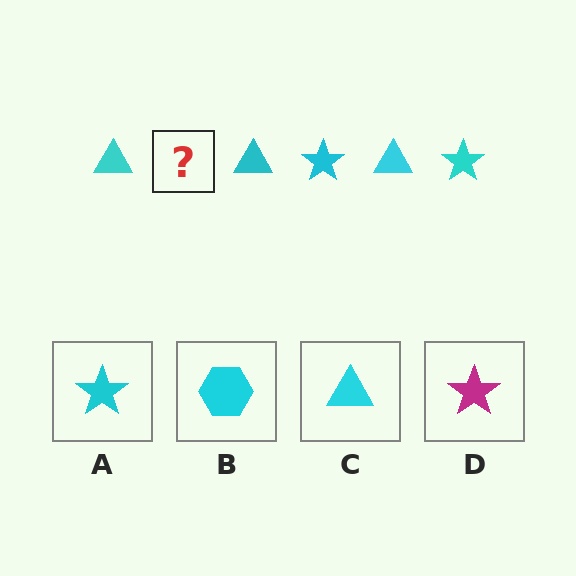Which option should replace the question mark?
Option A.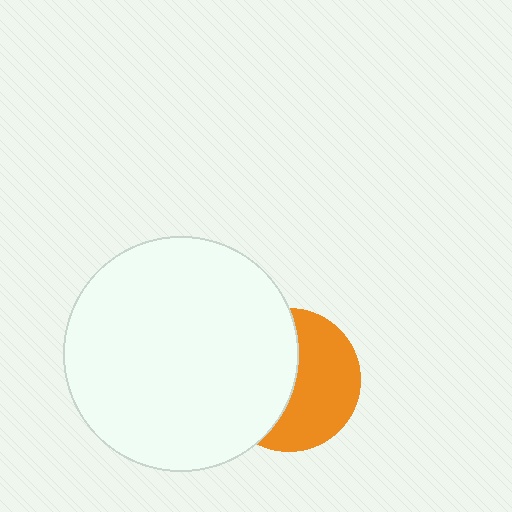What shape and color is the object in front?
The object in front is a white circle.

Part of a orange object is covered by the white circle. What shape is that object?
It is a circle.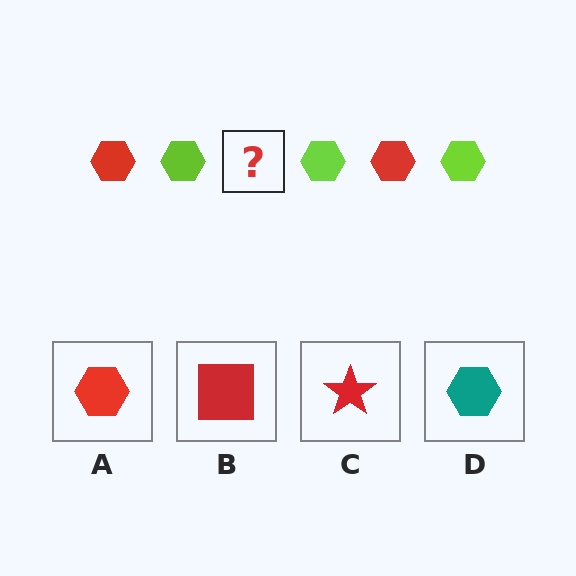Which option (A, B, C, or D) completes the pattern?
A.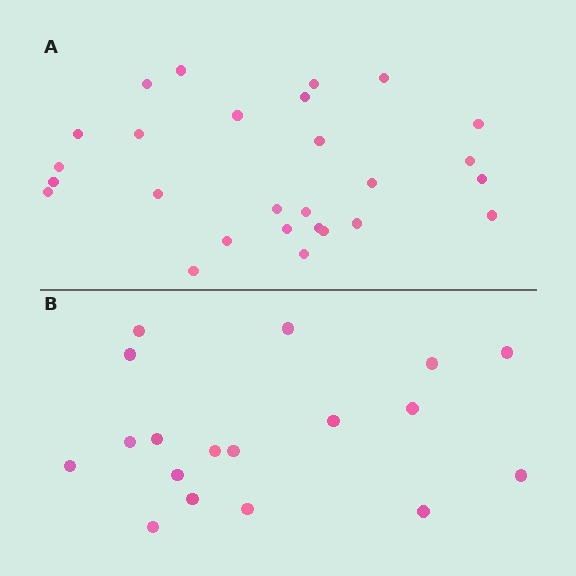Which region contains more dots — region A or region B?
Region A (the top region) has more dots.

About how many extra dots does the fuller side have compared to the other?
Region A has roughly 8 or so more dots than region B.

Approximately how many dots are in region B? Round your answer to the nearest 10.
About 20 dots. (The exact count is 18, which rounds to 20.)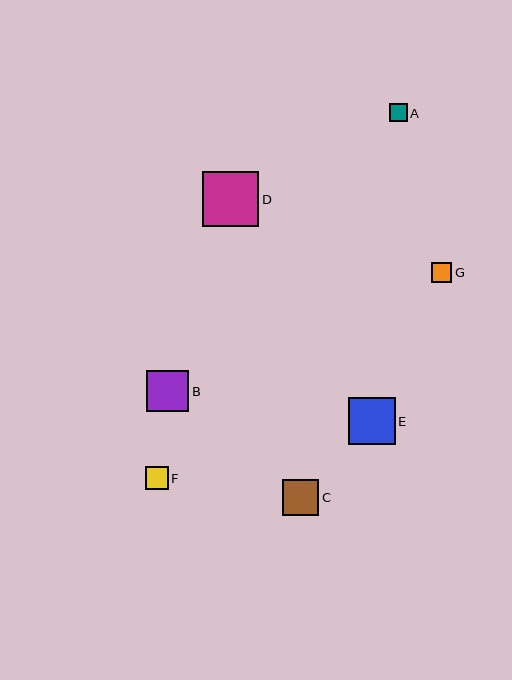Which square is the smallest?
Square A is the smallest with a size of approximately 17 pixels.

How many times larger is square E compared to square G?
Square E is approximately 2.3 times the size of square G.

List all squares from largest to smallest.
From largest to smallest: D, E, B, C, F, G, A.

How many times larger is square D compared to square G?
Square D is approximately 2.8 times the size of square G.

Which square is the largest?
Square D is the largest with a size of approximately 56 pixels.